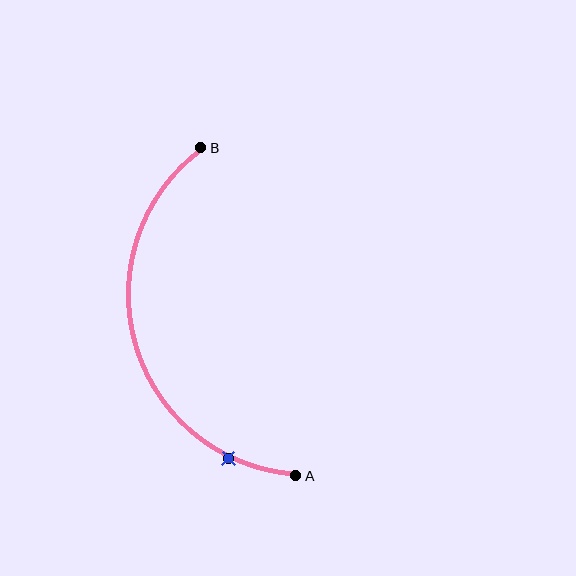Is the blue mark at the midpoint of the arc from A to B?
No. The blue mark lies on the arc but is closer to endpoint A. The arc midpoint would be at the point on the curve equidistant along the arc from both A and B.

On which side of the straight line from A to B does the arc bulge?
The arc bulges to the left of the straight line connecting A and B.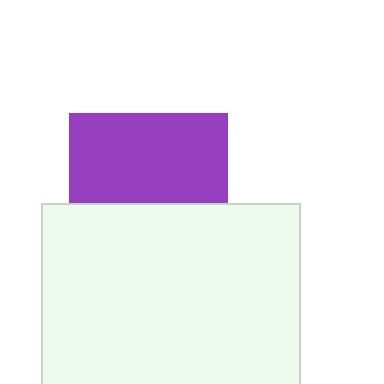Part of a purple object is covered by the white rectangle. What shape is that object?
It is a square.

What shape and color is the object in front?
The object in front is a white rectangle.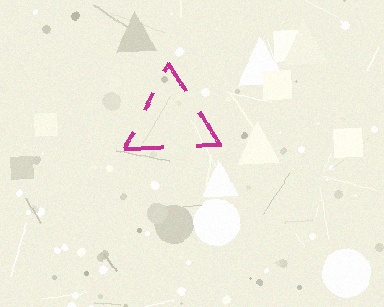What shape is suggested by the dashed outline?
The dashed outline suggests a triangle.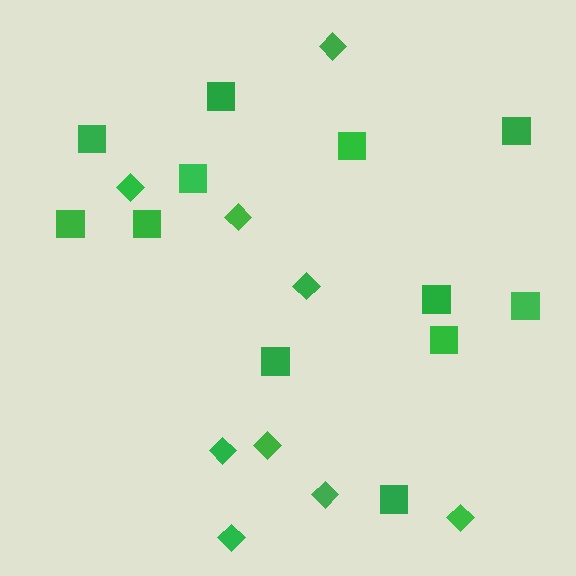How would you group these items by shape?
There are 2 groups: one group of diamonds (9) and one group of squares (12).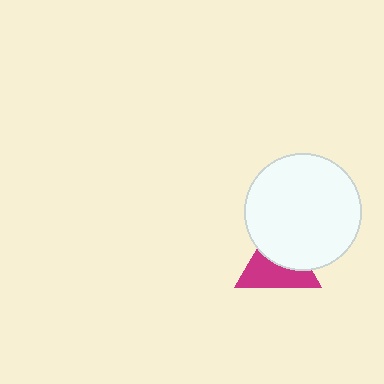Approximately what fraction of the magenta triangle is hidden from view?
Roughly 48% of the magenta triangle is hidden behind the white circle.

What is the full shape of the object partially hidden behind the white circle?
The partially hidden object is a magenta triangle.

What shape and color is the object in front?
The object in front is a white circle.